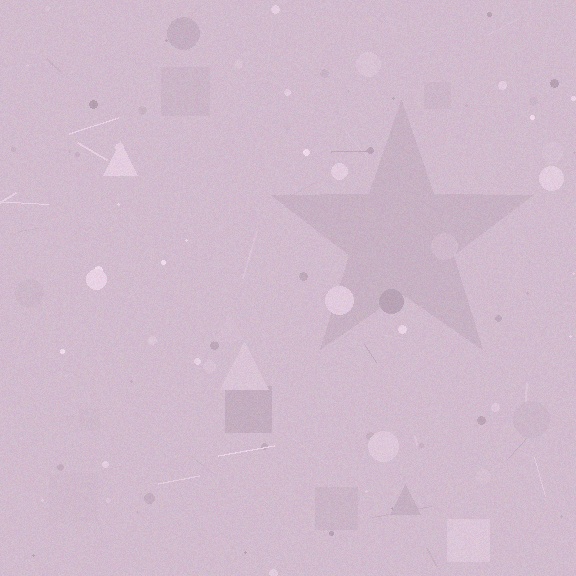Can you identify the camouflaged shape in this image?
The camouflaged shape is a star.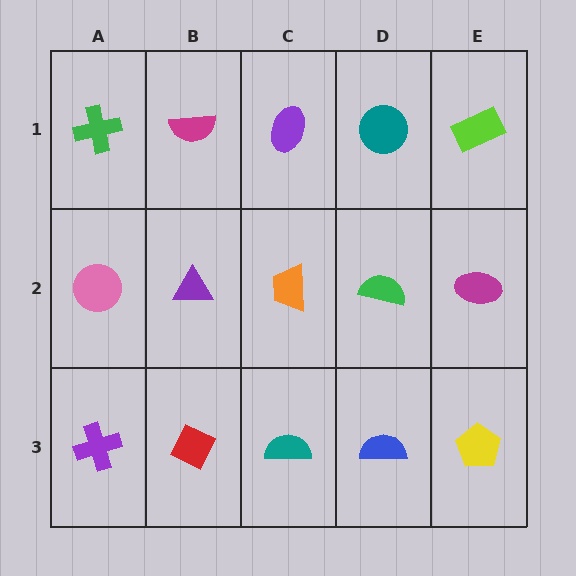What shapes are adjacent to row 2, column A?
A green cross (row 1, column A), a purple cross (row 3, column A), a purple triangle (row 2, column B).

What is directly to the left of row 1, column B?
A green cross.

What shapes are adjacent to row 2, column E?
A lime rectangle (row 1, column E), a yellow pentagon (row 3, column E), a green semicircle (row 2, column D).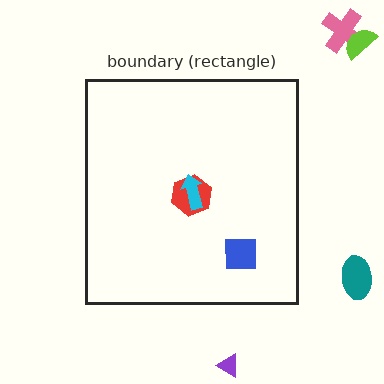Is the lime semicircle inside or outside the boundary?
Outside.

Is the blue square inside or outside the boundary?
Inside.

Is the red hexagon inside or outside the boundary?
Inside.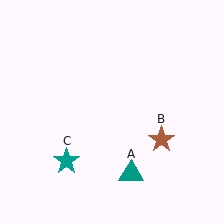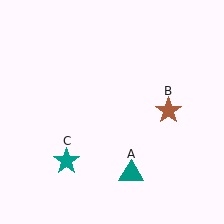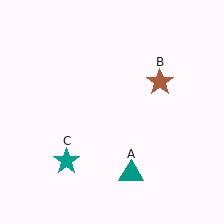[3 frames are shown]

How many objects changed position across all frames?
1 object changed position: brown star (object B).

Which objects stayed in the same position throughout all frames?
Teal triangle (object A) and teal star (object C) remained stationary.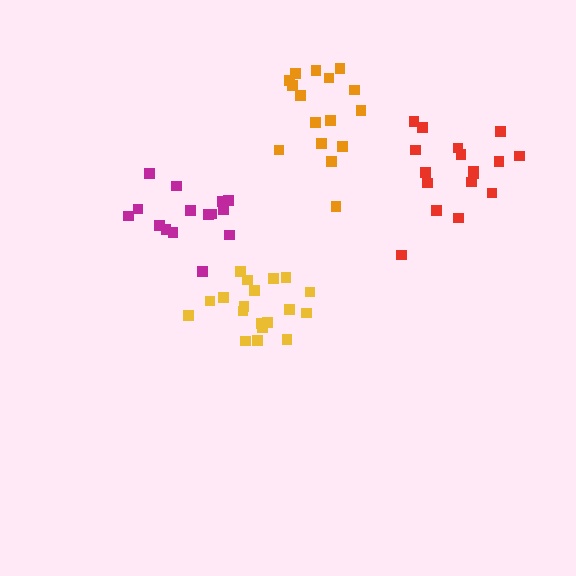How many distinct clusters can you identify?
There are 4 distinct clusters.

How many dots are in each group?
Group 1: 15 dots, Group 2: 16 dots, Group 3: 17 dots, Group 4: 19 dots (67 total).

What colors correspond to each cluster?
The clusters are colored: magenta, orange, red, yellow.